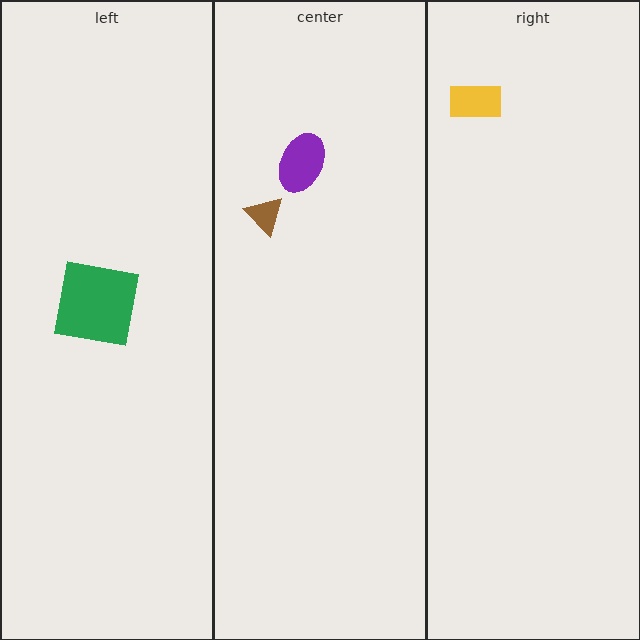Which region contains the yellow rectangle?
The right region.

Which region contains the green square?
The left region.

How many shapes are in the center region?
2.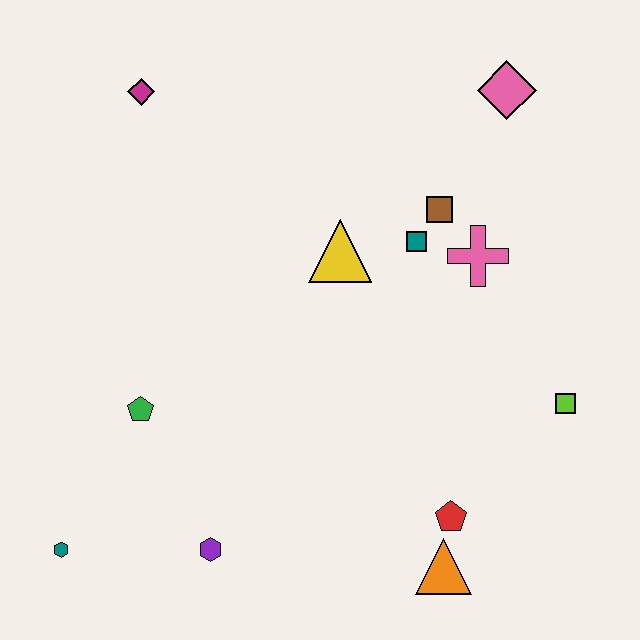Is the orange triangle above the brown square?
No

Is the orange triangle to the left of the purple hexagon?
No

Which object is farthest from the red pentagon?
The magenta diamond is farthest from the red pentagon.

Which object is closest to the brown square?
The teal square is closest to the brown square.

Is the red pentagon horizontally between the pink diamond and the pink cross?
No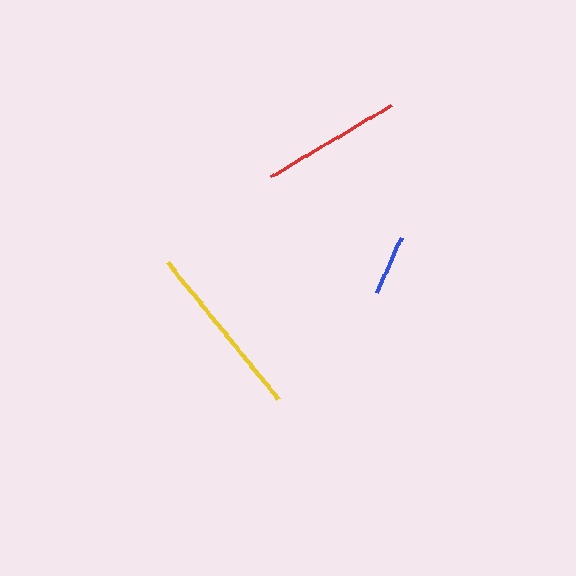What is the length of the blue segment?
The blue segment is approximately 60 pixels long.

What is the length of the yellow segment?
The yellow segment is approximately 176 pixels long.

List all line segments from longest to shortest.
From longest to shortest: yellow, red, blue.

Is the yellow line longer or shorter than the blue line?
The yellow line is longer than the blue line.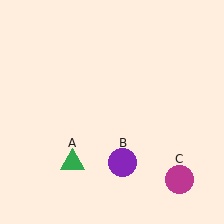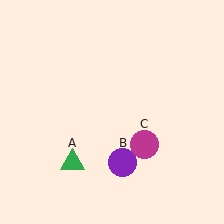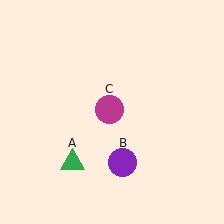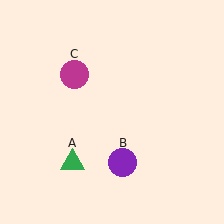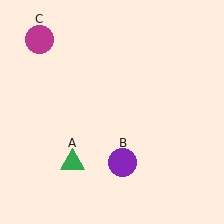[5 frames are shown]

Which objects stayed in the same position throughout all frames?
Green triangle (object A) and purple circle (object B) remained stationary.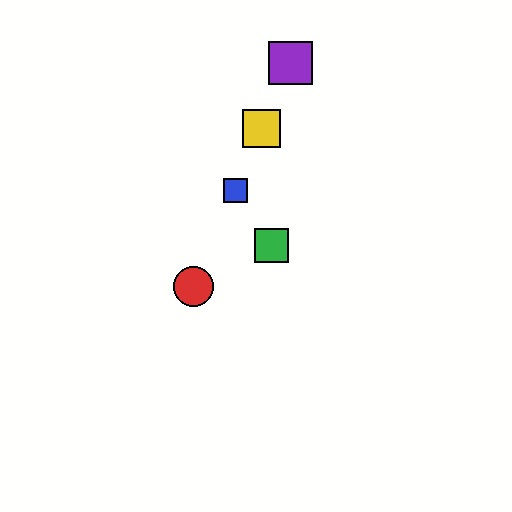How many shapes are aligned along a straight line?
4 shapes (the red circle, the blue square, the yellow square, the purple square) are aligned along a straight line.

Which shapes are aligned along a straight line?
The red circle, the blue square, the yellow square, the purple square are aligned along a straight line.